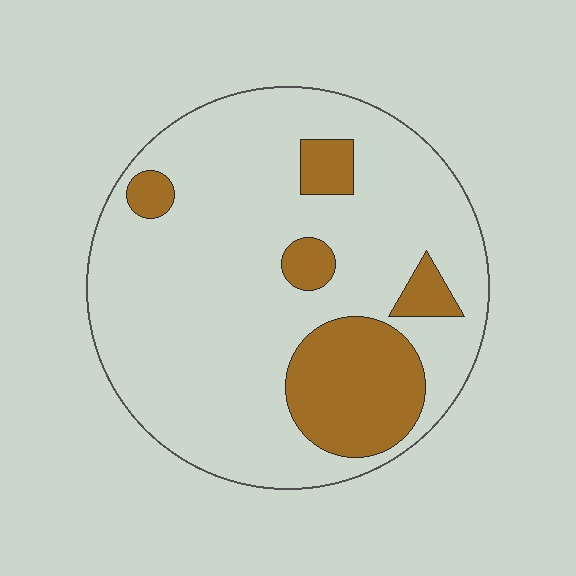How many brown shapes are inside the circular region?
5.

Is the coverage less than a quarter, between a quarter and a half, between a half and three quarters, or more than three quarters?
Less than a quarter.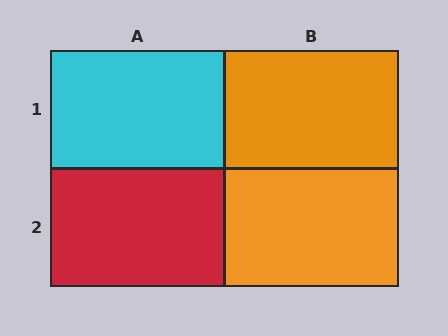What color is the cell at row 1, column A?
Cyan.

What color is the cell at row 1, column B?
Orange.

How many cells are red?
1 cell is red.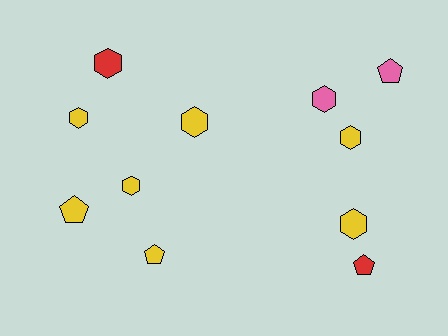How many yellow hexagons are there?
There are 5 yellow hexagons.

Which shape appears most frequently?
Hexagon, with 7 objects.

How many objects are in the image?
There are 11 objects.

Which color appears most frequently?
Yellow, with 7 objects.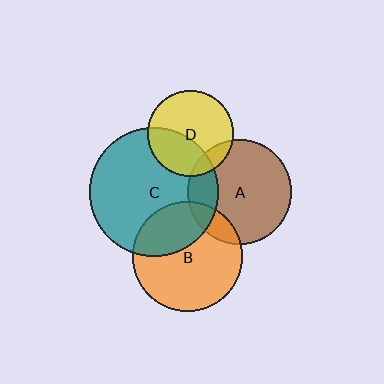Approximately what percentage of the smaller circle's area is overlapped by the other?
Approximately 15%.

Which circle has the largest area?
Circle C (teal).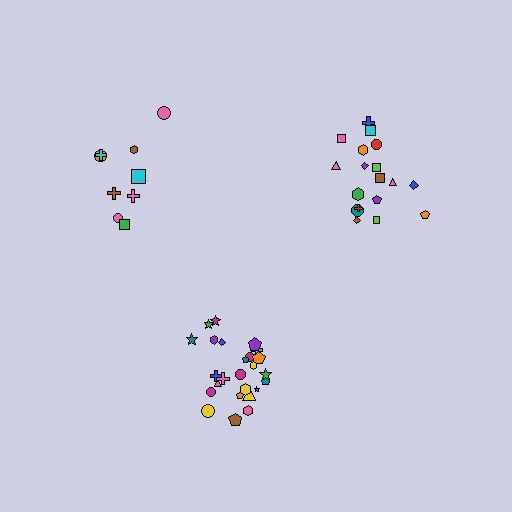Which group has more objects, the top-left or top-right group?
The top-right group.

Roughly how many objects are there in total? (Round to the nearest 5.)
Roughly 55 objects in total.